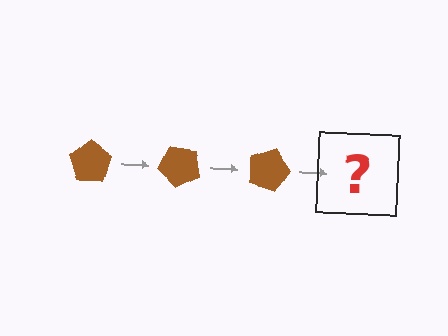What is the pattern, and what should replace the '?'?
The pattern is that the pentagon rotates 45 degrees each step. The '?' should be a brown pentagon rotated 135 degrees.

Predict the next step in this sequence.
The next step is a brown pentagon rotated 135 degrees.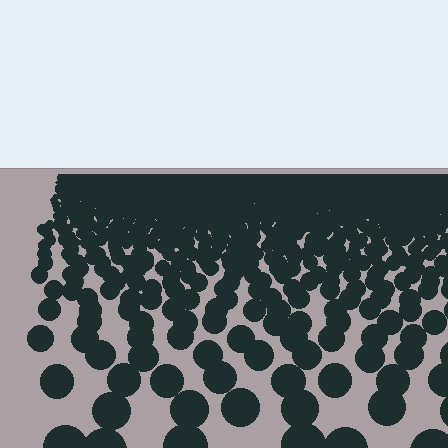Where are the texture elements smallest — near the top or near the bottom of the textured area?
Near the top.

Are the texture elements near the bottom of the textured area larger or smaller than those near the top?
Larger. Near the bottom, elements are closer to the viewer and appear at a bigger on-screen size.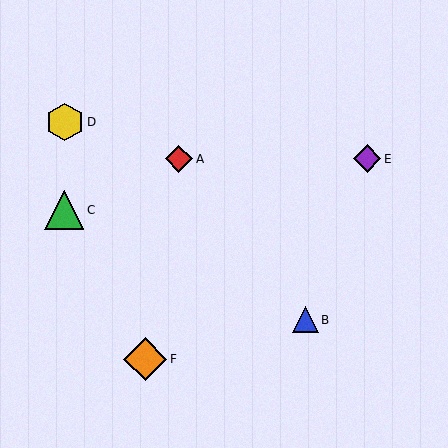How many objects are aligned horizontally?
2 objects (A, E) are aligned horizontally.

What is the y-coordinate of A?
Object A is at y≈159.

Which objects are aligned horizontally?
Objects A, E are aligned horizontally.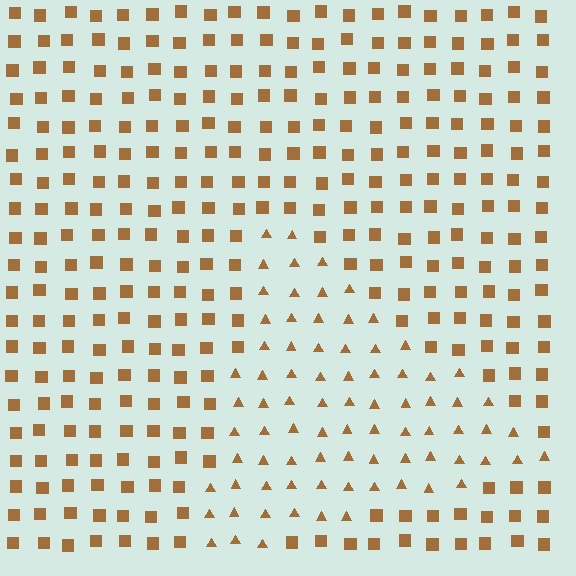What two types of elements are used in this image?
The image uses triangles inside the triangle region and squares outside it.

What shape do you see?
I see a triangle.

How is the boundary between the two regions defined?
The boundary is defined by a change in element shape: triangles inside vs. squares outside. All elements share the same color and spacing.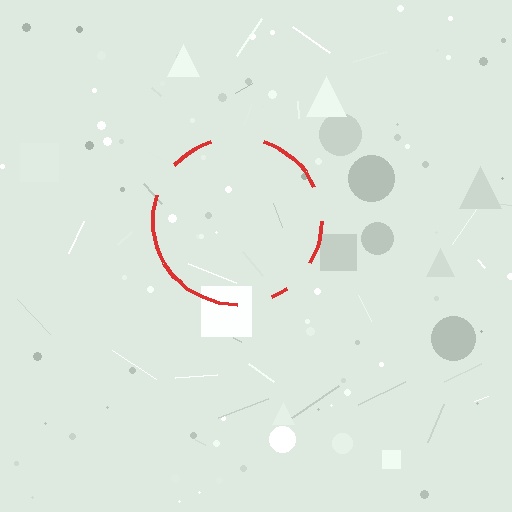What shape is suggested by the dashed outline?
The dashed outline suggests a circle.